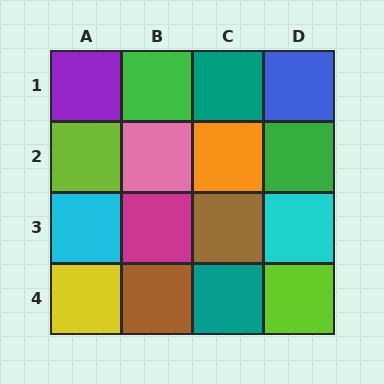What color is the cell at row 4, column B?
Brown.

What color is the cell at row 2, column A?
Lime.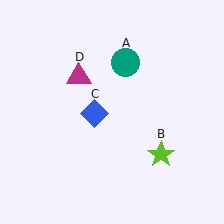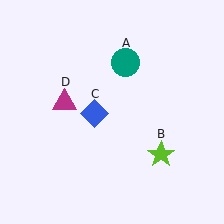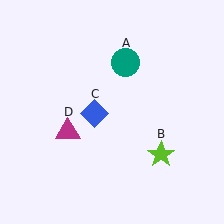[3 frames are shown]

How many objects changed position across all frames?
1 object changed position: magenta triangle (object D).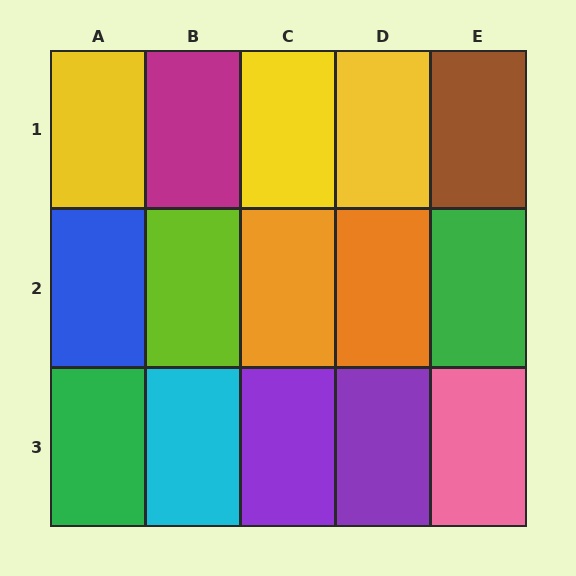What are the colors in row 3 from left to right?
Green, cyan, purple, purple, pink.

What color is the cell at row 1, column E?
Brown.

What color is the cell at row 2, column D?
Orange.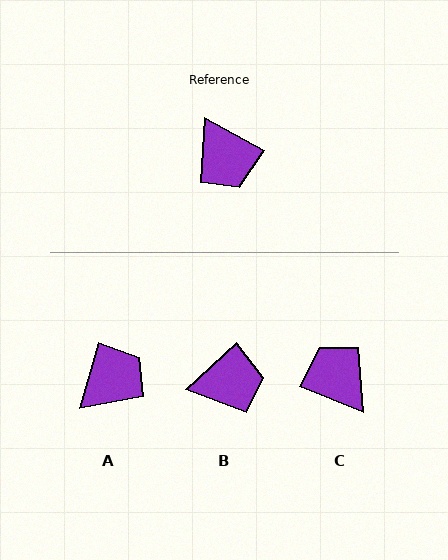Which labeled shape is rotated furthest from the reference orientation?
C, about 173 degrees away.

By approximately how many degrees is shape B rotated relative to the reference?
Approximately 72 degrees counter-clockwise.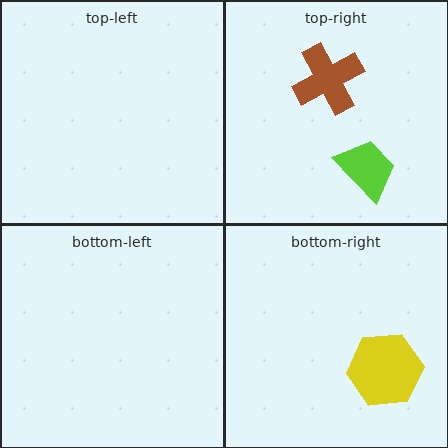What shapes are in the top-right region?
The brown cross, the lime trapezoid.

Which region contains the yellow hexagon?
The bottom-right region.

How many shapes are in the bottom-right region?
1.